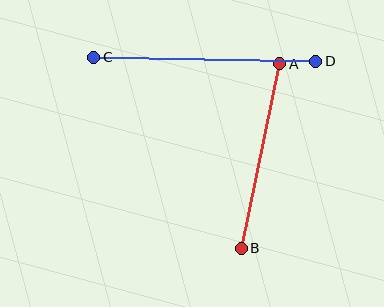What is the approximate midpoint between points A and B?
The midpoint is at approximately (261, 156) pixels.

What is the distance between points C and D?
The distance is approximately 222 pixels.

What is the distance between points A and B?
The distance is approximately 188 pixels.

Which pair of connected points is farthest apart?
Points C and D are farthest apart.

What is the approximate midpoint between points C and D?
The midpoint is at approximately (205, 59) pixels.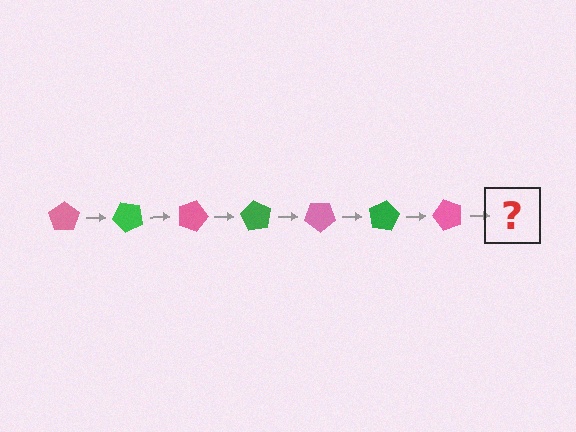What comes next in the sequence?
The next element should be a green pentagon, rotated 315 degrees from the start.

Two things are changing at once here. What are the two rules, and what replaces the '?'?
The two rules are that it rotates 45 degrees each step and the color cycles through pink and green. The '?' should be a green pentagon, rotated 315 degrees from the start.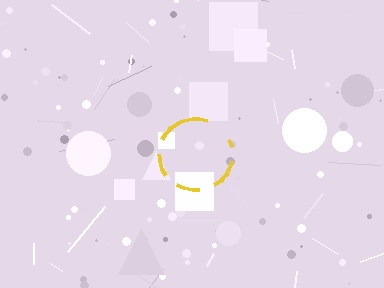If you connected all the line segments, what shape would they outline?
They would outline a circle.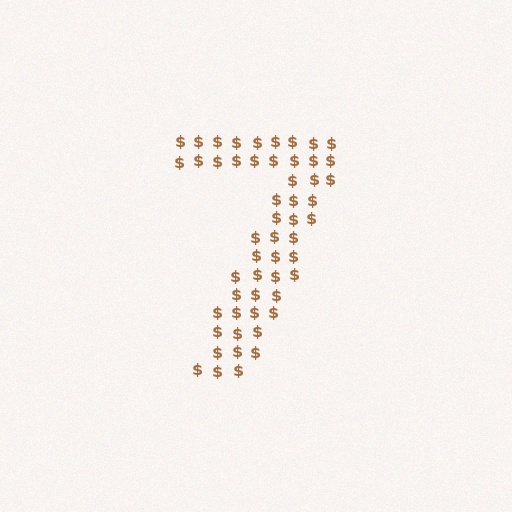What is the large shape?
The large shape is the digit 7.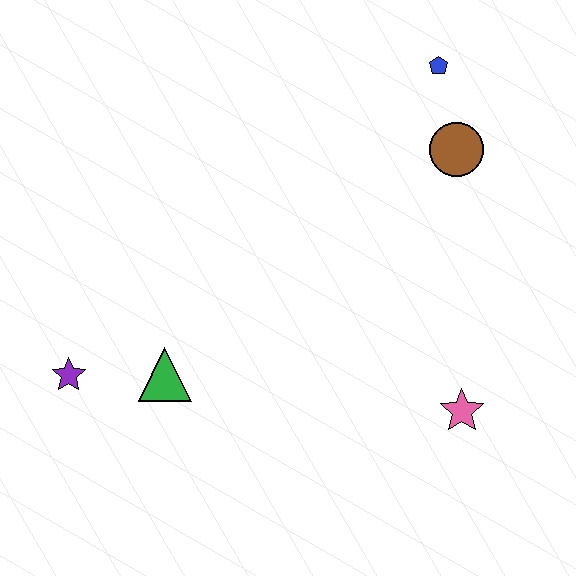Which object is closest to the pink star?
The brown circle is closest to the pink star.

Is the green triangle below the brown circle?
Yes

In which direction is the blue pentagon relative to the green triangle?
The blue pentagon is above the green triangle.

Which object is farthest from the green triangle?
The blue pentagon is farthest from the green triangle.